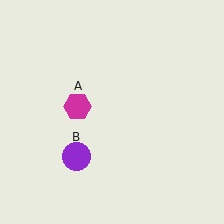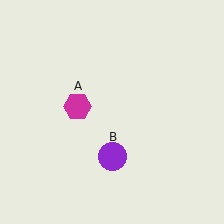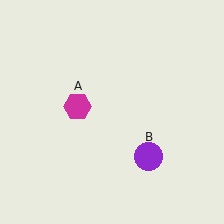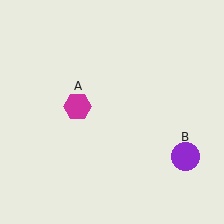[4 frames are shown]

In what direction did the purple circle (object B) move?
The purple circle (object B) moved right.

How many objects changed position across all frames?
1 object changed position: purple circle (object B).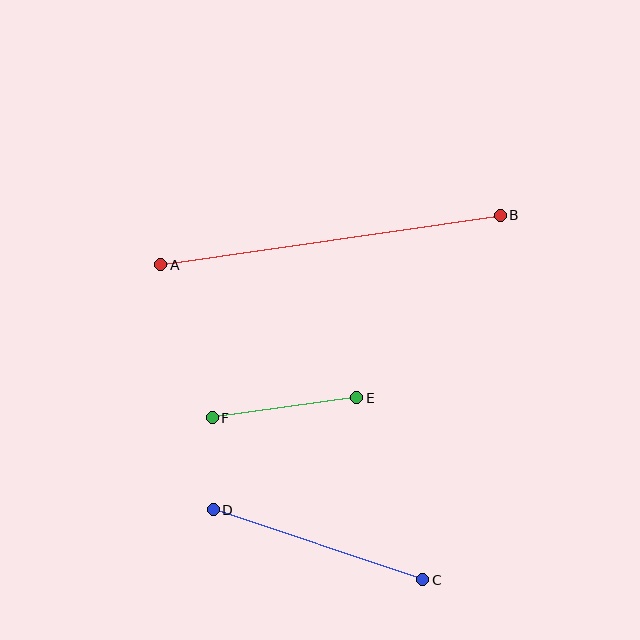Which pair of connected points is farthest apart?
Points A and B are farthest apart.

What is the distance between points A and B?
The distance is approximately 343 pixels.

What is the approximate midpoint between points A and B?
The midpoint is at approximately (331, 240) pixels.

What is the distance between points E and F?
The distance is approximately 146 pixels.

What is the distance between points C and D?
The distance is approximately 220 pixels.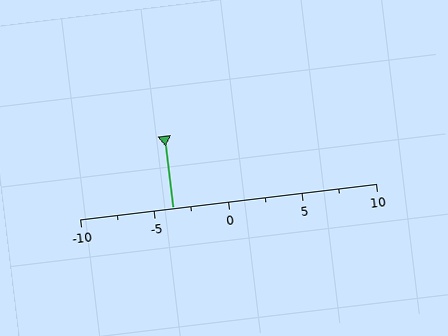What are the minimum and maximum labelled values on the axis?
The axis runs from -10 to 10.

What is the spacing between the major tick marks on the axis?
The major ticks are spaced 5 apart.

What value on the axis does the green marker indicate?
The marker indicates approximately -3.8.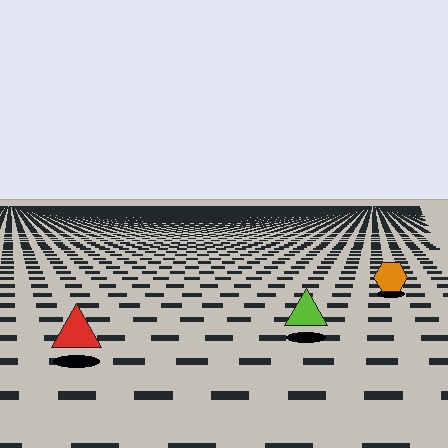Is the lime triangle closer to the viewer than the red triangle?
No. The red triangle is closer — you can tell from the texture gradient: the ground texture is coarser near it.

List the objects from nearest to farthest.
From nearest to farthest: the red triangle, the lime triangle, the orange hexagon.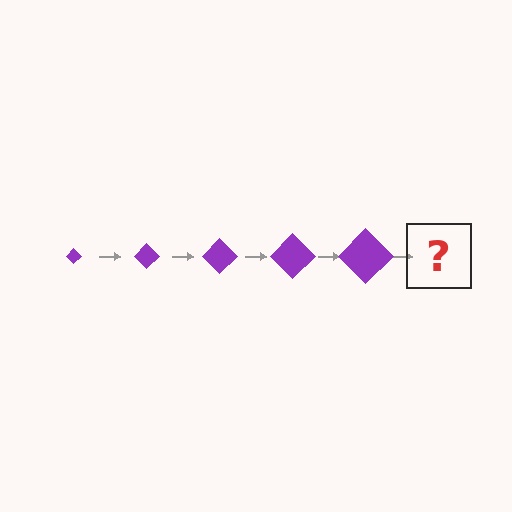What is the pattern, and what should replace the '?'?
The pattern is that the diamond gets progressively larger each step. The '?' should be a purple diamond, larger than the previous one.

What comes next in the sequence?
The next element should be a purple diamond, larger than the previous one.